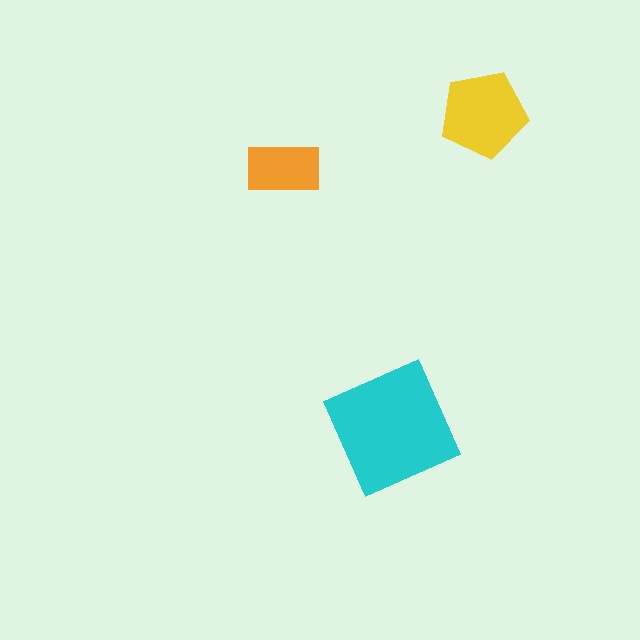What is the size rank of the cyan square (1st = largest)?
1st.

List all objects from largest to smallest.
The cyan square, the yellow pentagon, the orange rectangle.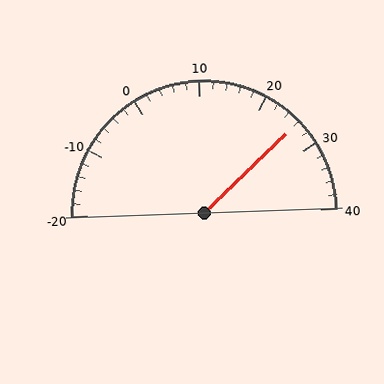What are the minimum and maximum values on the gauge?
The gauge ranges from -20 to 40.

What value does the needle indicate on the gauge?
The needle indicates approximately 26.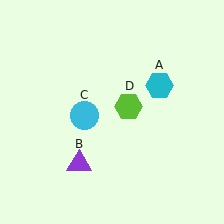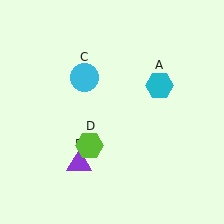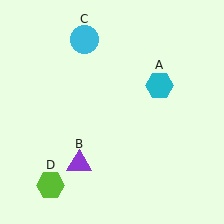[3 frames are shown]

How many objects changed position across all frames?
2 objects changed position: cyan circle (object C), lime hexagon (object D).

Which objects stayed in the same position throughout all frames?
Cyan hexagon (object A) and purple triangle (object B) remained stationary.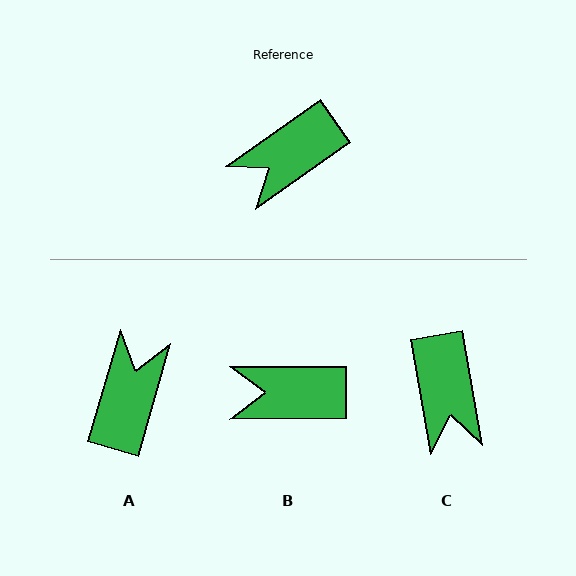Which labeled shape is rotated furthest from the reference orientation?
A, about 141 degrees away.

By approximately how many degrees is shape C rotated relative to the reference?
Approximately 65 degrees counter-clockwise.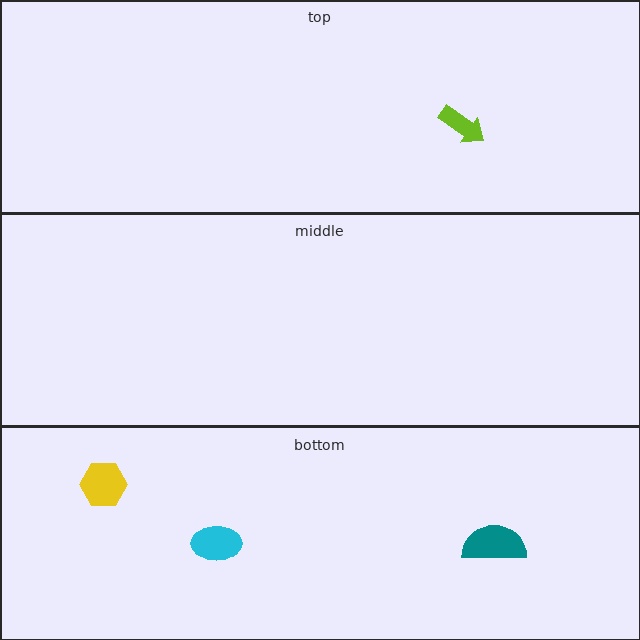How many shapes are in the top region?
1.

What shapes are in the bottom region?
The teal semicircle, the cyan ellipse, the yellow hexagon.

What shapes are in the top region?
The lime arrow.